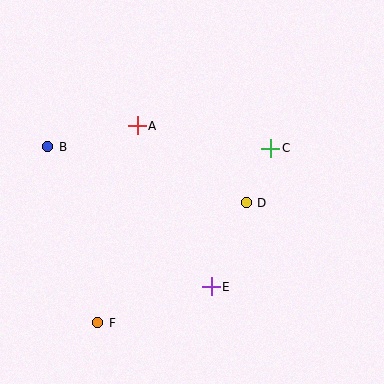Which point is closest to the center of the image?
Point D at (246, 203) is closest to the center.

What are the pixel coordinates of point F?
Point F is at (98, 323).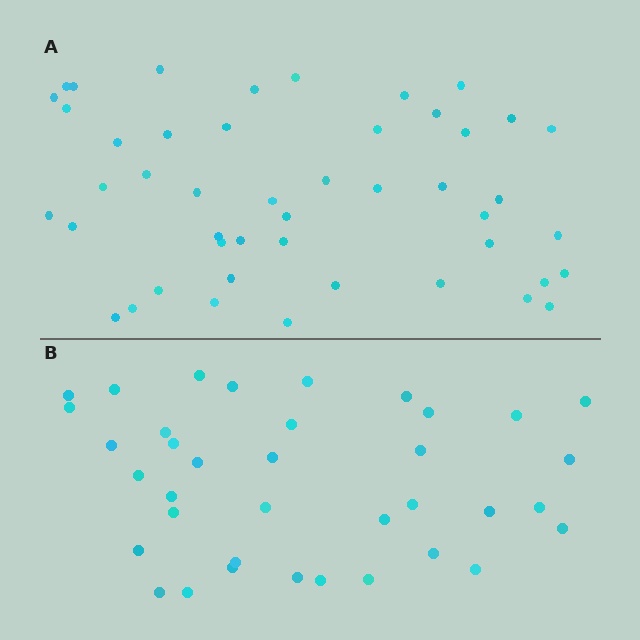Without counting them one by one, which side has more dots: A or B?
Region A (the top region) has more dots.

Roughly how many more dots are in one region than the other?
Region A has roughly 10 or so more dots than region B.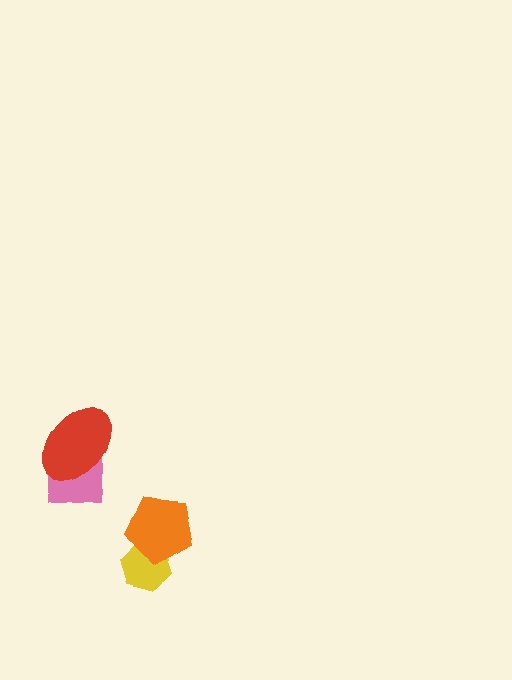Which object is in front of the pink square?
The red ellipse is in front of the pink square.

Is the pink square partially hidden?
Yes, it is partially covered by another shape.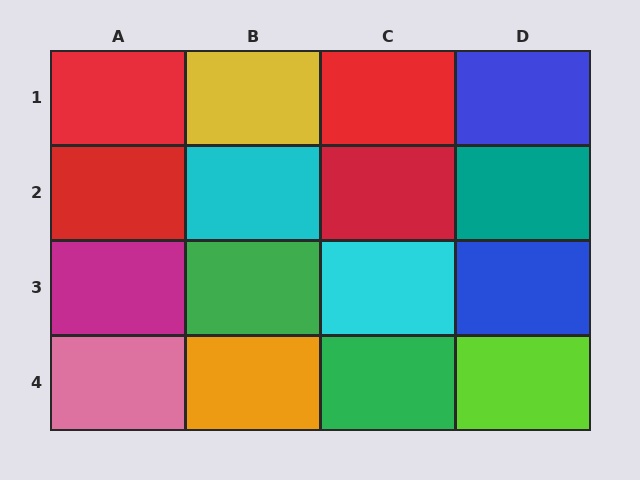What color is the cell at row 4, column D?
Lime.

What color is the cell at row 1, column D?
Blue.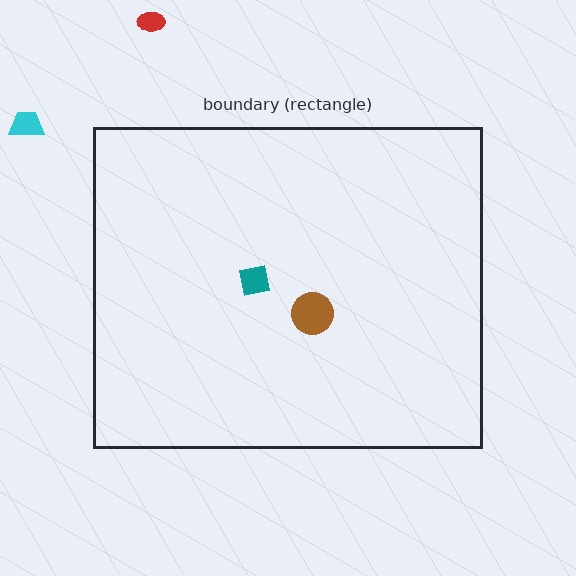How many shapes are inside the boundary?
2 inside, 2 outside.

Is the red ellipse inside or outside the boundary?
Outside.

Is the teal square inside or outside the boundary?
Inside.